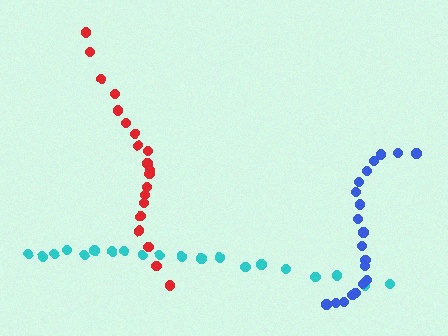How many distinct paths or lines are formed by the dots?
There are 3 distinct paths.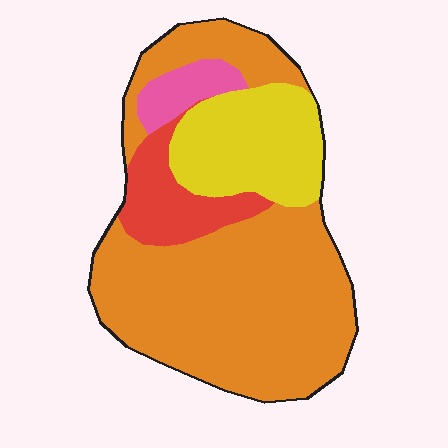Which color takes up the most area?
Orange, at roughly 60%.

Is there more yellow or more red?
Yellow.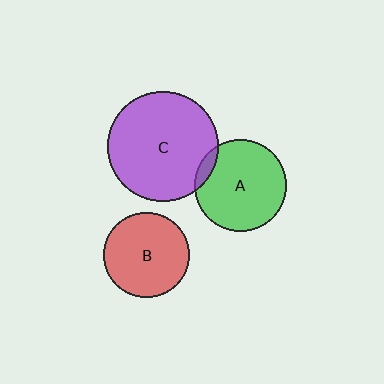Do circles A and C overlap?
Yes.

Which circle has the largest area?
Circle C (purple).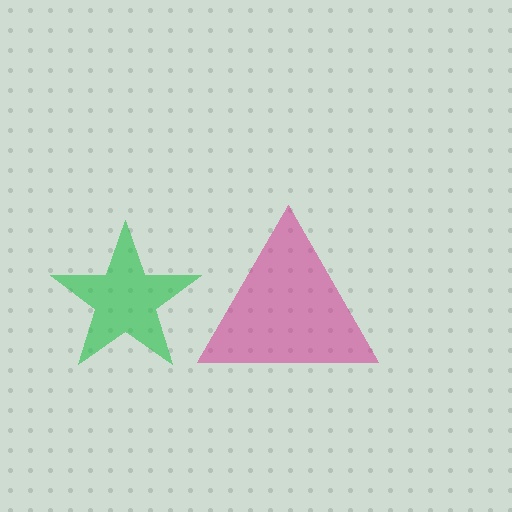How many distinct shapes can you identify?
There are 2 distinct shapes: a magenta triangle, a green star.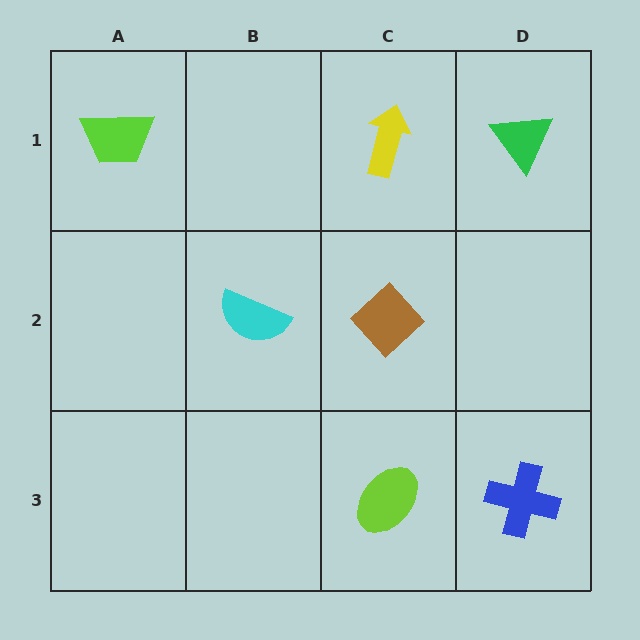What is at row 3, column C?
A lime ellipse.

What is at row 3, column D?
A blue cross.